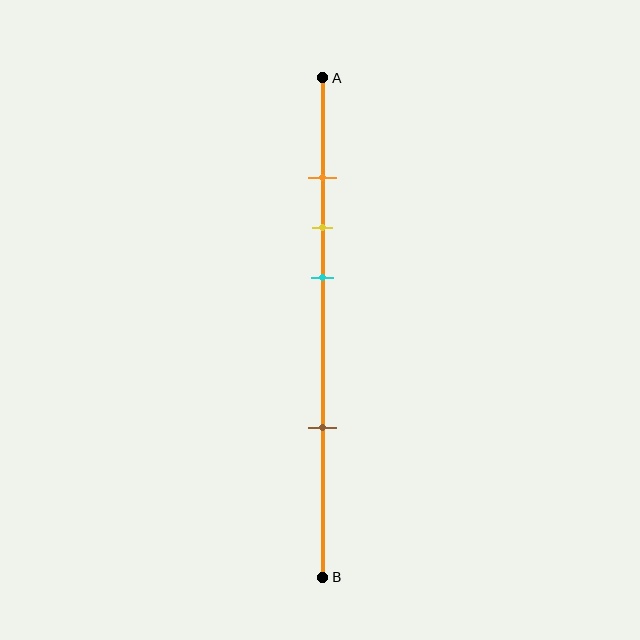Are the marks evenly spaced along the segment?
No, the marks are not evenly spaced.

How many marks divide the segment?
There are 4 marks dividing the segment.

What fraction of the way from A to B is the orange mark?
The orange mark is approximately 20% (0.2) of the way from A to B.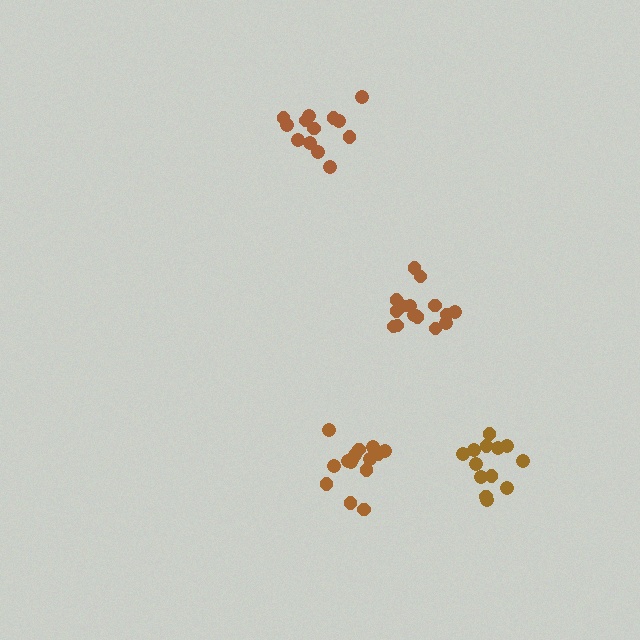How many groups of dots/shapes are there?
There are 4 groups.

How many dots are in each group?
Group 1: 13 dots, Group 2: 15 dots, Group 3: 15 dots, Group 4: 13 dots (56 total).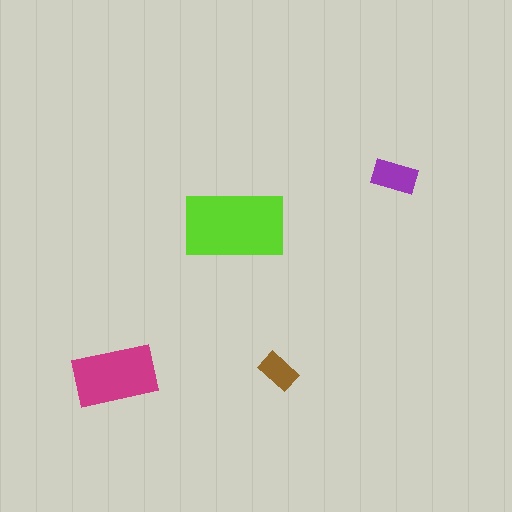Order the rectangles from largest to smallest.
the lime one, the magenta one, the purple one, the brown one.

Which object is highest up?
The purple rectangle is topmost.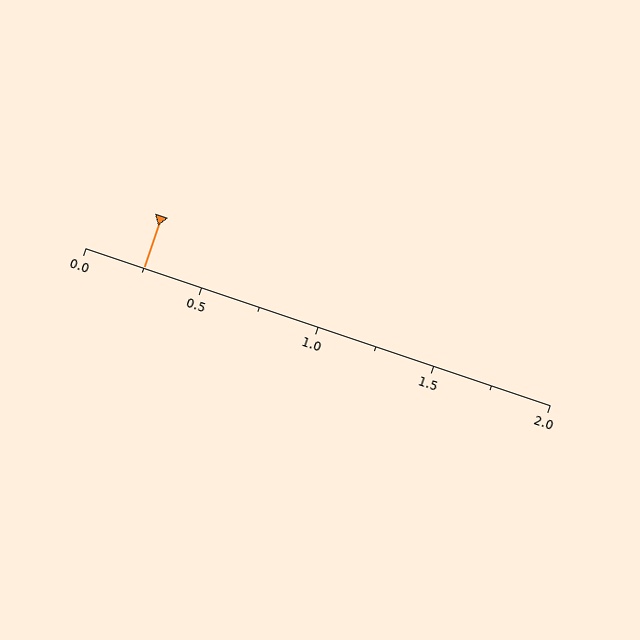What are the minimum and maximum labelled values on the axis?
The axis runs from 0.0 to 2.0.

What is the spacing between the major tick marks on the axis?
The major ticks are spaced 0.5 apart.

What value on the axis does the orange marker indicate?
The marker indicates approximately 0.25.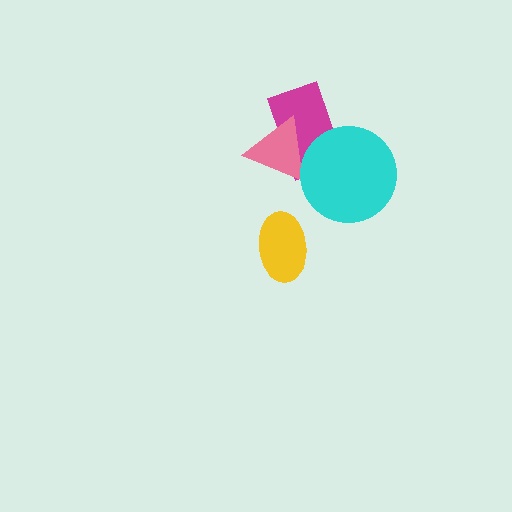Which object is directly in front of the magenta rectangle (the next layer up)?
The pink triangle is directly in front of the magenta rectangle.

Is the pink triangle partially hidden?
Yes, it is partially covered by another shape.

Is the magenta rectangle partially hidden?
Yes, it is partially covered by another shape.